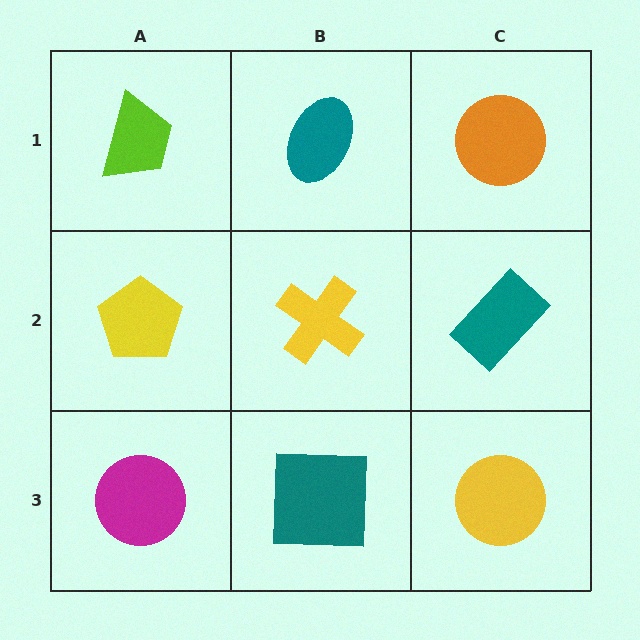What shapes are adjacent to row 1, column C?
A teal rectangle (row 2, column C), a teal ellipse (row 1, column B).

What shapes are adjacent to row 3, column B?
A yellow cross (row 2, column B), a magenta circle (row 3, column A), a yellow circle (row 3, column C).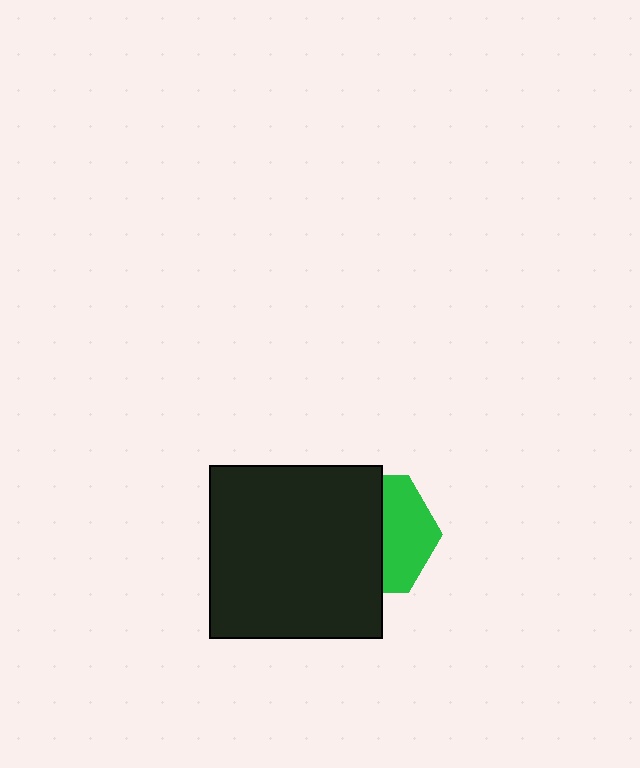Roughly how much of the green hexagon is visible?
A small part of it is visible (roughly 42%).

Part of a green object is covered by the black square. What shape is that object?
It is a hexagon.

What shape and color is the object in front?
The object in front is a black square.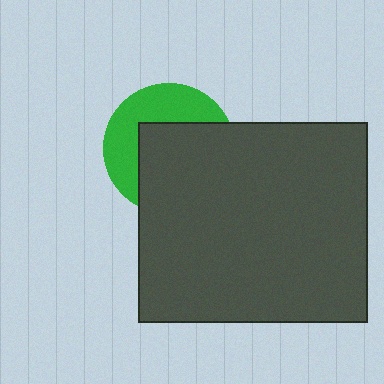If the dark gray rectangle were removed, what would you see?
You would see the complete green circle.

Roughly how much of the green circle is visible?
A small part of it is visible (roughly 41%).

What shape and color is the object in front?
The object in front is a dark gray rectangle.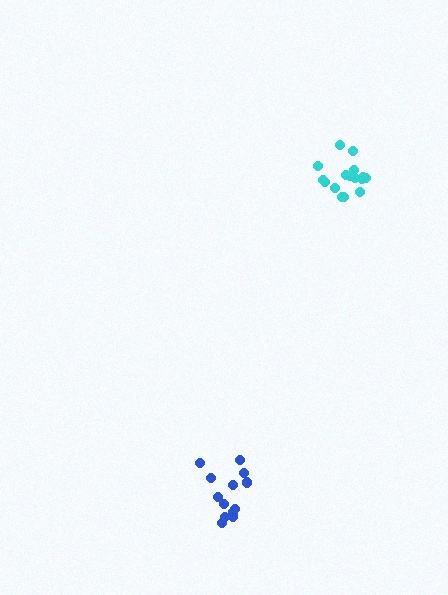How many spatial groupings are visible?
There are 2 spatial groupings.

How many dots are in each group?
Group 1: 13 dots, Group 2: 16 dots (29 total).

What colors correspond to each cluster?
The clusters are colored: blue, cyan.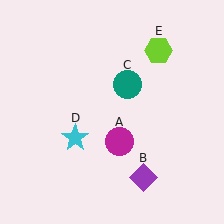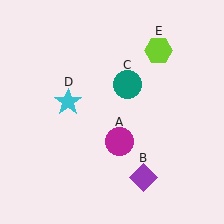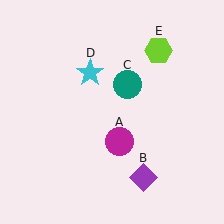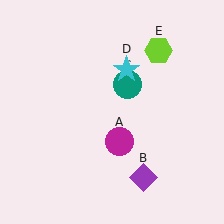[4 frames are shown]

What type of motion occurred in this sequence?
The cyan star (object D) rotated clockwise around the center of the scene.